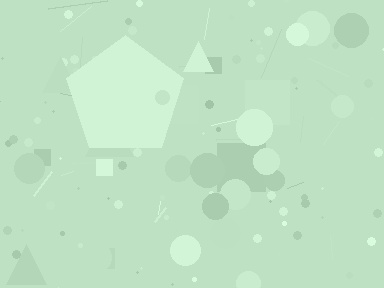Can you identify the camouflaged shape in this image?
The camouflaged shape is a pentagon.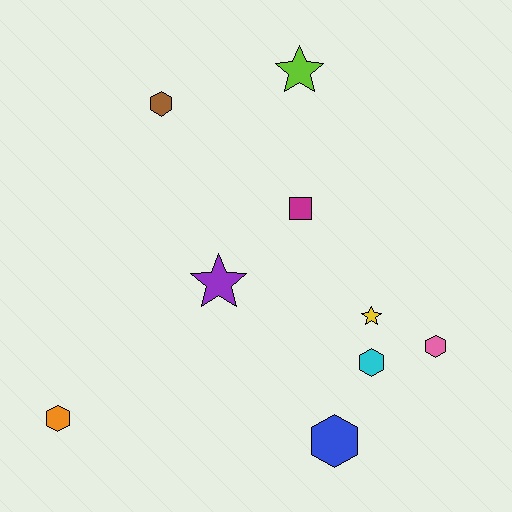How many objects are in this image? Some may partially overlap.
There are 9 objects.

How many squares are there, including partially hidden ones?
There is 1 square.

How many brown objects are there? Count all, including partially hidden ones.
There is 1 brown object.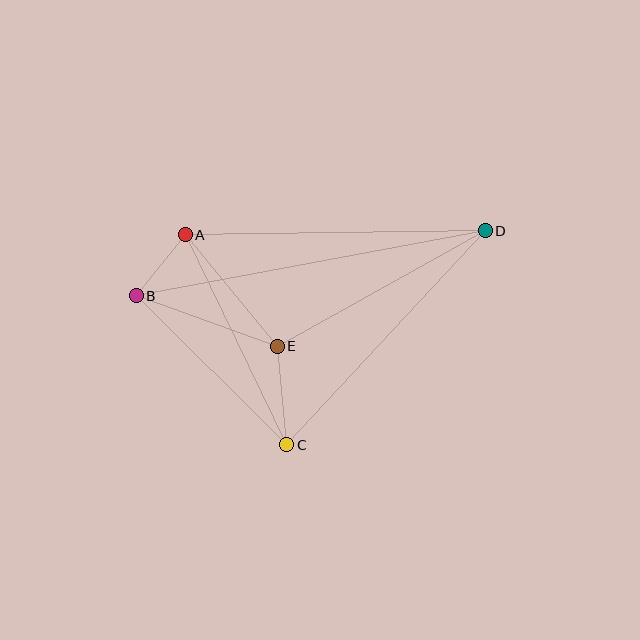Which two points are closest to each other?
Points A and B are closest to each other.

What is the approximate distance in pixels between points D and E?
The distance between D and E is approximately 238 pixels.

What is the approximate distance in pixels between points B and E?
The distance between B and E is approximately 150 pixels.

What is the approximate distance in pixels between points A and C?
The distance between A and C is approximately 234 pixels.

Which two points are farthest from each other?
Points B and D are farthest from each other.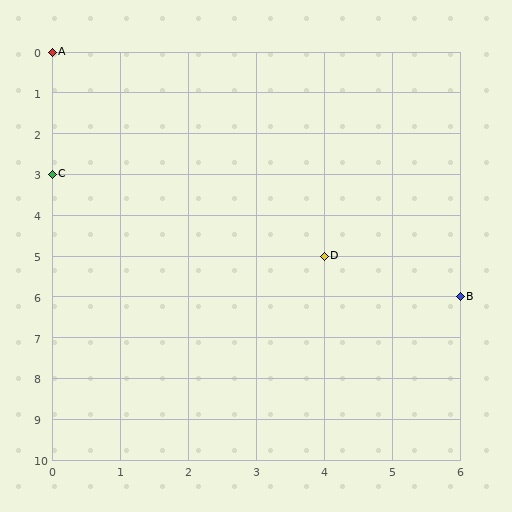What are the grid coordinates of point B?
Point B is at grid coordinates (6, 6).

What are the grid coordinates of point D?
Point D is at grid coordinates (4, 5).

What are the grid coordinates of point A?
Point A is at grid coordinates (0, 0).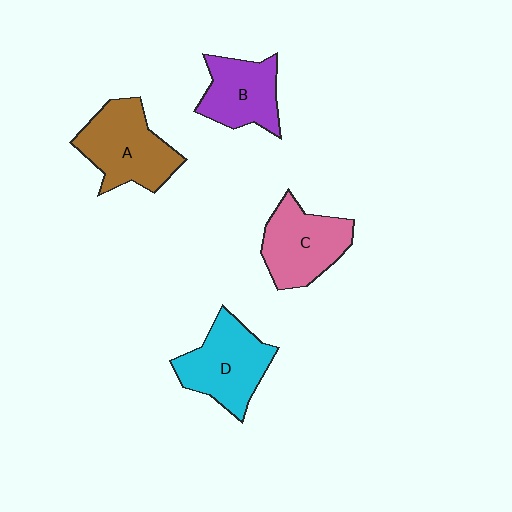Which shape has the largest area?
Shape A (brown).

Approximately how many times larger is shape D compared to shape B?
Approximately 1.2 times.